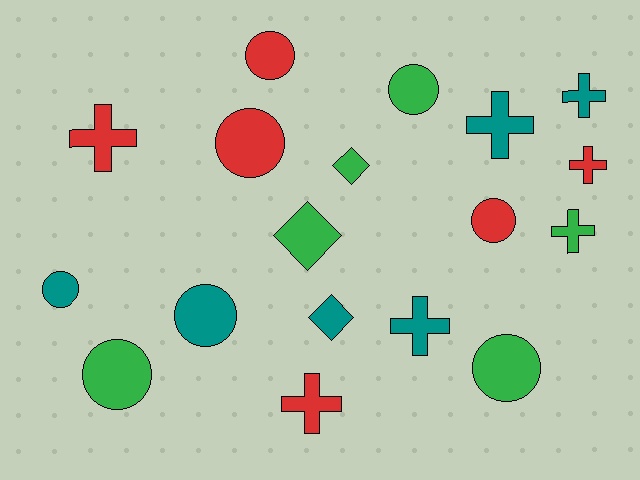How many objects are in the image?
There are 18 objects.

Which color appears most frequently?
Red, with 6 objects.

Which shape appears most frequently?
Circle, with 8 objects.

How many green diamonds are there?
There are 2 green diamonds.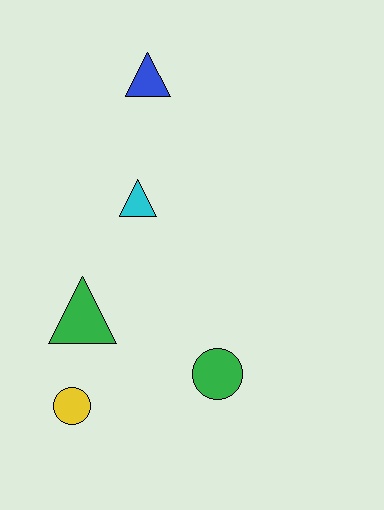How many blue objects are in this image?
There is 1 blue object.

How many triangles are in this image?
There are 3 triangles.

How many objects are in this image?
There are 5 objects.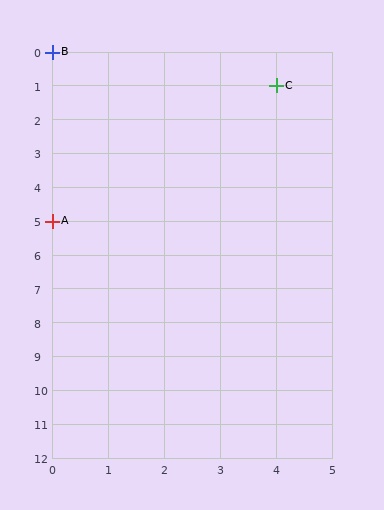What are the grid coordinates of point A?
Point A is at grid coordinates (0, 5).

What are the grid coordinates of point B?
Point B is at grid coordinates (0, 0).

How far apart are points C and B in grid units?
Points C and B are 4 columns and 1 row apart (about 4.1 grid units diagonally).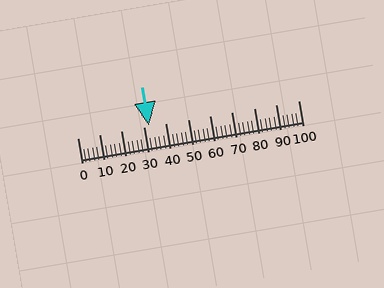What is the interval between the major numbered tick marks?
The major tick marks are spaced 10 units apart.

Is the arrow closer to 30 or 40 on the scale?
The arrow is closer to 30.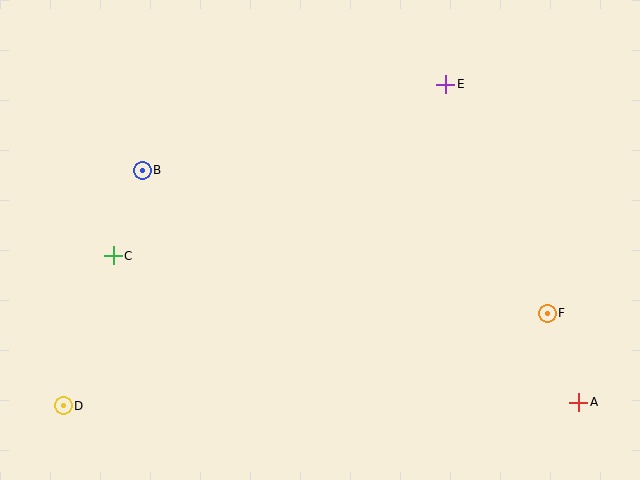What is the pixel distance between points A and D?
The distance between A and D is 516 pixels.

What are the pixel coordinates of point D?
Point D is at (63, 406).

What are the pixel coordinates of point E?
Point E is at (446, 84).